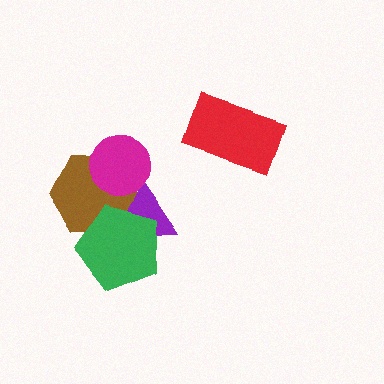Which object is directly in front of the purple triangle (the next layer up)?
The magenta circle is directly in front of the purple triangle.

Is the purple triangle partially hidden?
Yes, it is partially covered by another shape.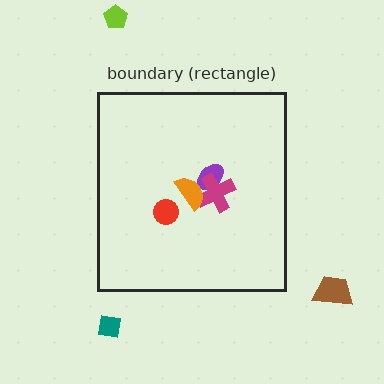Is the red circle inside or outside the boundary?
Inside.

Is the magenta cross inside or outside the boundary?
Inside.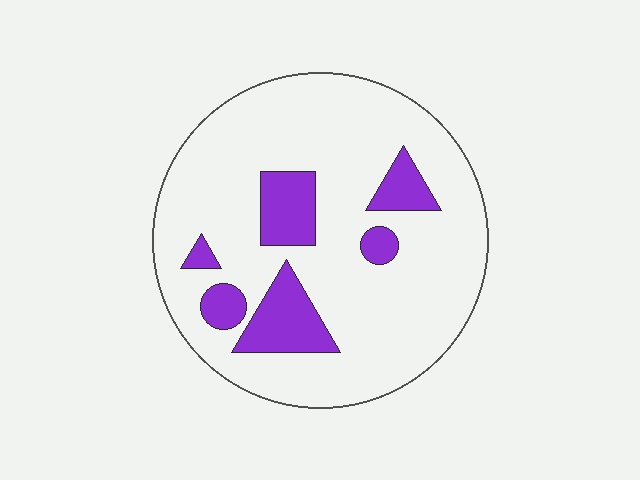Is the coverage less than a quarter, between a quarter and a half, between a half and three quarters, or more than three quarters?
Less than a quarter.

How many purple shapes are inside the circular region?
6.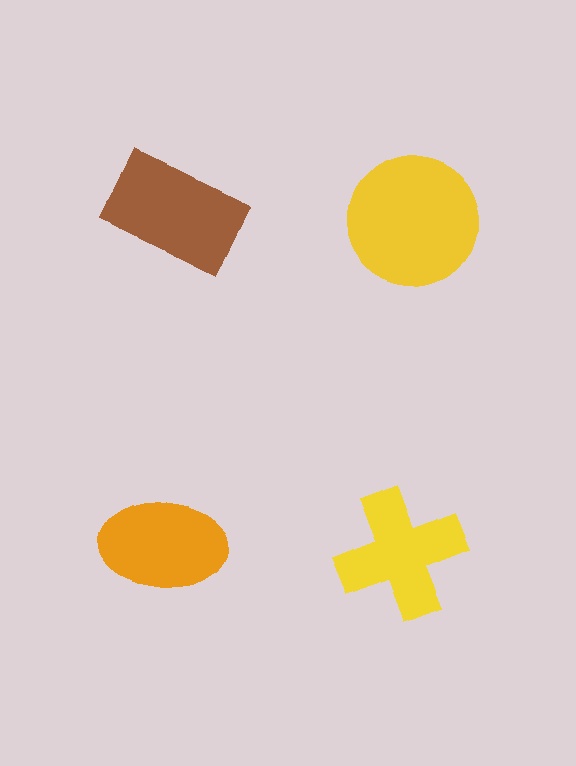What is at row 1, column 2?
A yellow circle.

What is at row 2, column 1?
An orange ellipse.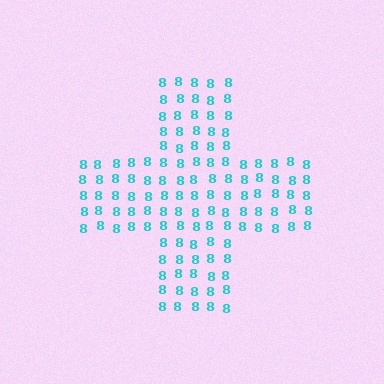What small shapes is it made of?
It is made of small digit 8's.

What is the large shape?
The large shape is a cross.